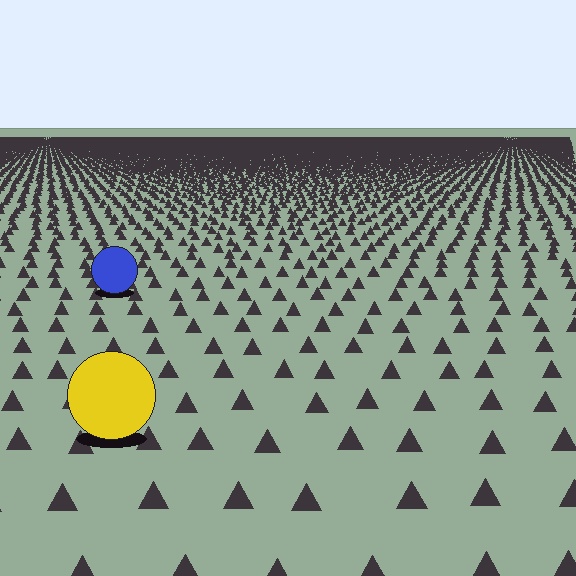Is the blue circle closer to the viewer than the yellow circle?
No. The yellow circle is closer — you can tell from the texture gradient: the ground texture is coarser near it.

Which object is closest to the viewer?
The yellow circle is closest. The texture marks near it are larger and more spread out.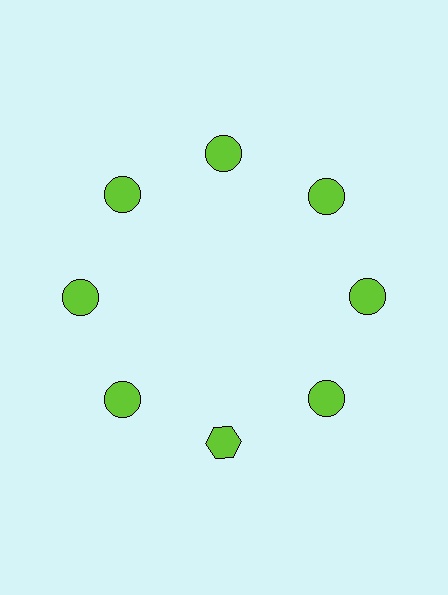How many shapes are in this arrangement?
There are 8 shapes arranged in a ring pattern.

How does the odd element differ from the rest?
It has a different shape: hexagon instead of circle.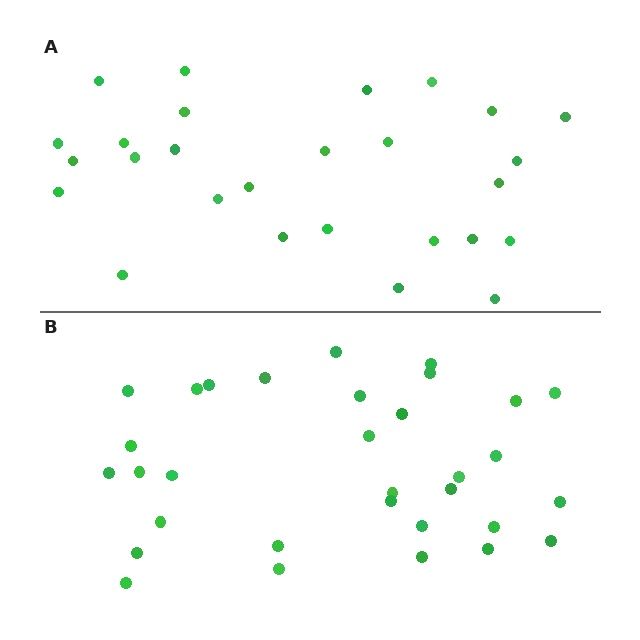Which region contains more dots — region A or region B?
Region B (the bottom region) has more dots.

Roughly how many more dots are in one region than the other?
Region B has about 5 more dots than region A.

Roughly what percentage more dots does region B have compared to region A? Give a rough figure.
About 20% more.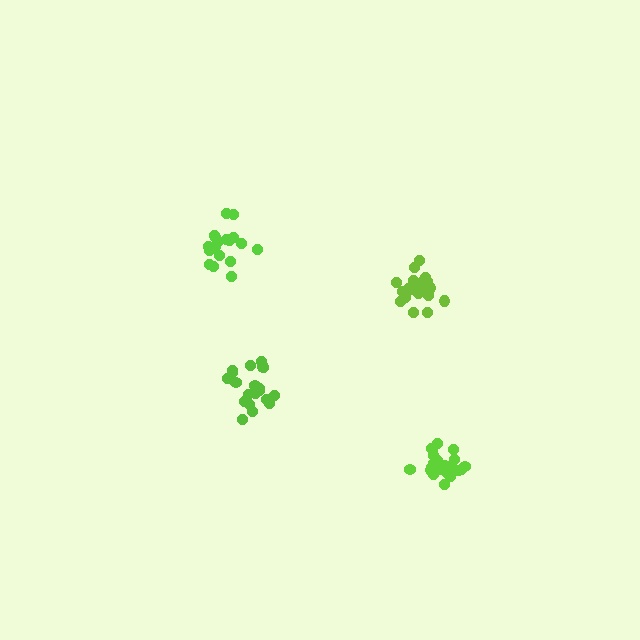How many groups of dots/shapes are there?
There are 4 groups.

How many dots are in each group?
Group 1: 20 dots, Group 2: 20 dots, Group 3: 18 dots, Group 4: 21 dots (79 total).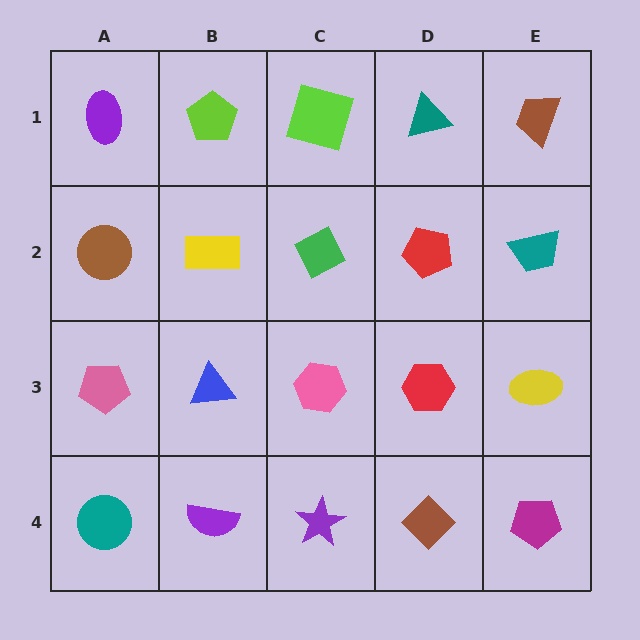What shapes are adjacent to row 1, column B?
A yellow rectangle (row 2, column B), a purple ellipse (row 1, column A), a lime square (row 1, column C).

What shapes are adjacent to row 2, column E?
A brown trapezoid (row 1, column E), a yellow ellipse (row 3, column E), a red pentagon (row 2, column D).